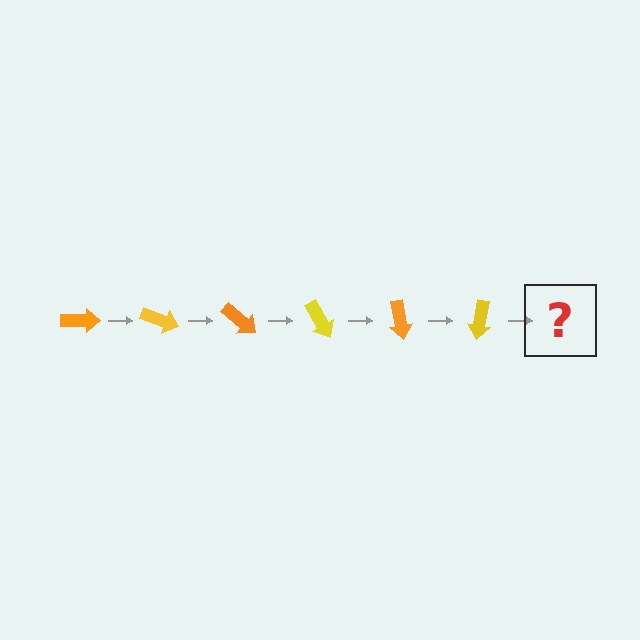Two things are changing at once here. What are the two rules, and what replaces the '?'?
The two rules are that it rotates 20 degrees each step and the color cycles through orange and yellow. The '?' should be an orange arrow, rotated 120 degrees from the start.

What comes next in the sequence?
The next element should be an orange arrow, rotated 120 degrees from the start.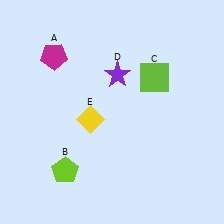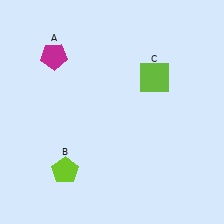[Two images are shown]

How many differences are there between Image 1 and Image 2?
There are 2 differences between the two images.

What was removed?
The yellow diamond (E), the purple star (D) were removed in Image 2.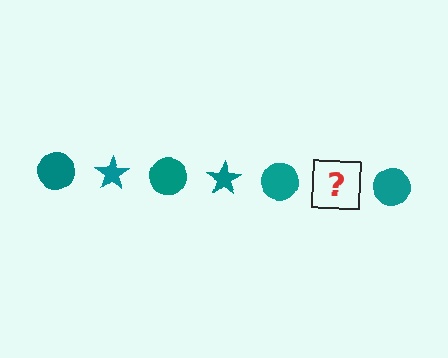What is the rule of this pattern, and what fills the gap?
The rule is that the pattern cycles through circle, star shapes in teal. The gap should be filled with a teal star.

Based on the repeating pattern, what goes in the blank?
The blank should be a teal star.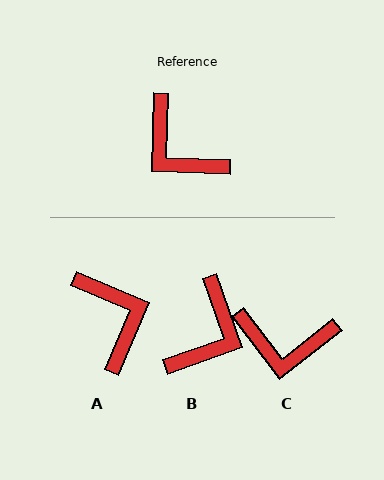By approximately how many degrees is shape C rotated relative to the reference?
Approximately 40 degrees counter-clockwise.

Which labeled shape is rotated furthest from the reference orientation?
A, about 159 degrees away.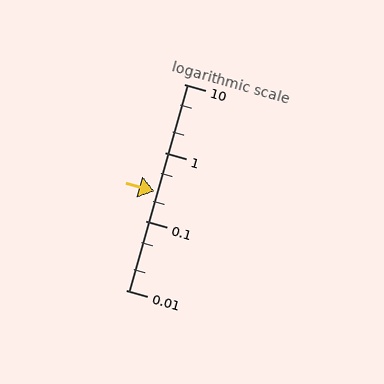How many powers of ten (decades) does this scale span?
The scale spans 3 decades, from 0.01 to 10.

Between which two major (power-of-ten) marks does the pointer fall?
The pointer is between 0.1 and 1.